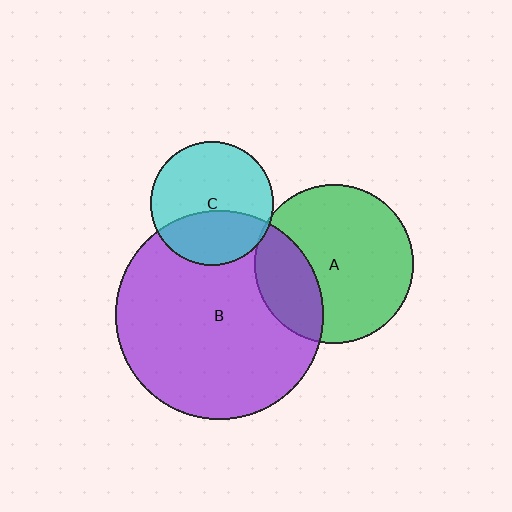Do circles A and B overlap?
Yes.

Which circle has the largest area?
Circle B (purple).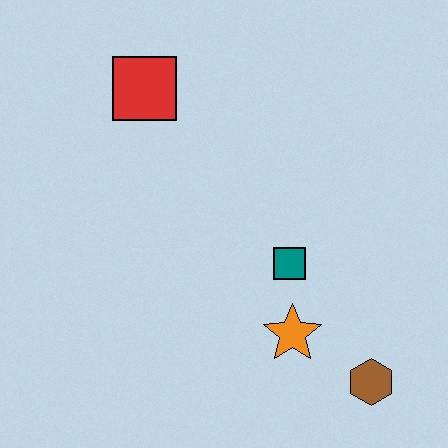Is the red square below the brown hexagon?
No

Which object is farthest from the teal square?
The red square is farthest from the teal square.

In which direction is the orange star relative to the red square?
The orange star is below the red square.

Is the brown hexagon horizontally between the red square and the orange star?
No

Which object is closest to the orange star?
The teal square is closest to the orange star.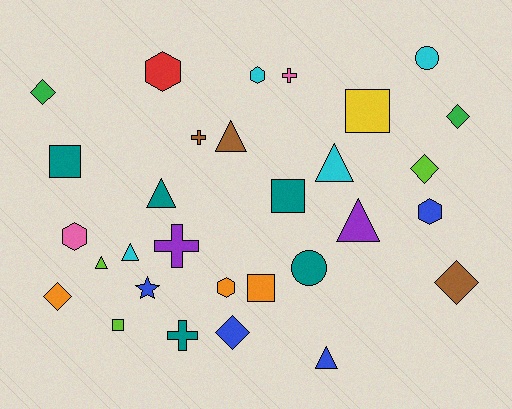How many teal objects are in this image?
There are 5 teal objects.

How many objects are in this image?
There are 30 objects.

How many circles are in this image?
There are 2 circles.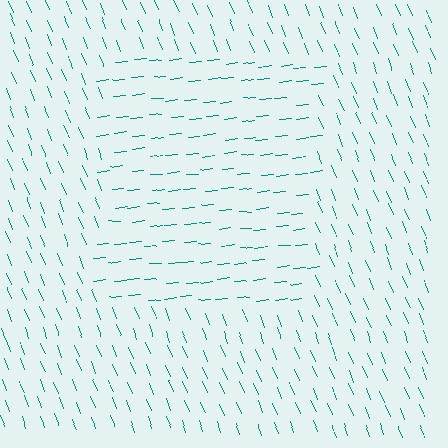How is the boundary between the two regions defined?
The boundary is defined purely by a change in line orientation (approximately 74 degrees difference). All lines are the same color and thickness.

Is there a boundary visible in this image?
Yes, there is a texture boundary formed by a change in line orientation.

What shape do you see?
I see a rectangle.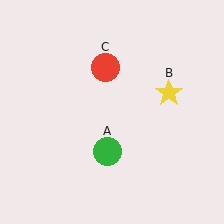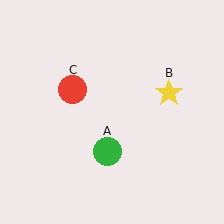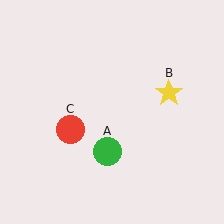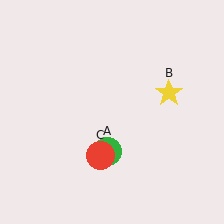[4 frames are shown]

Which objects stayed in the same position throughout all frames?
Green circle (object A) and yellow star (object B) remained stationary.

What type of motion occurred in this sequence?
The red circle (object C) rotated counterclockwise around the center of the scene.